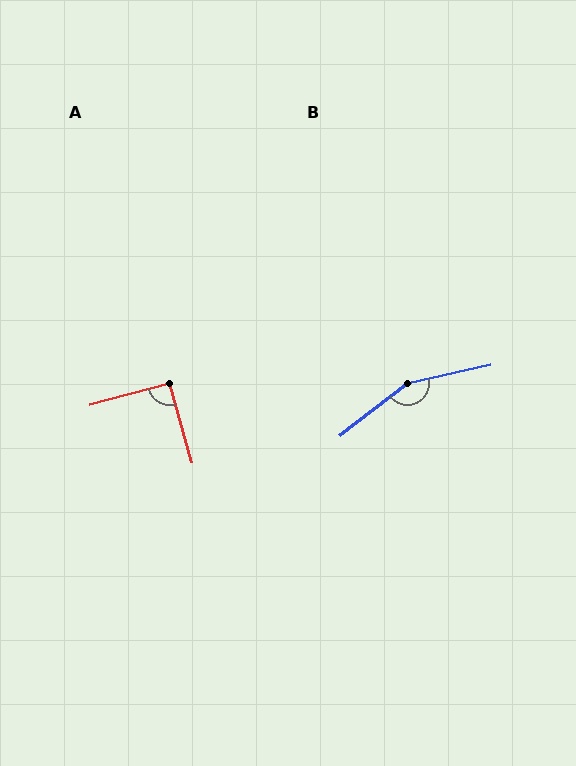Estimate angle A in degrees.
Approximately 90 degrees.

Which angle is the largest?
B, at approximately 155 degrees.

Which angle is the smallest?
A, at approximately 90 degrees.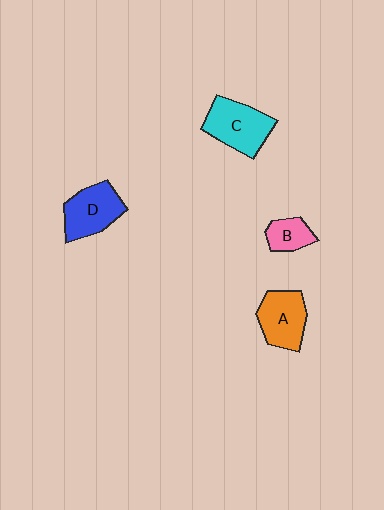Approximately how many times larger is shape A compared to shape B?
Approximately 1.8 times.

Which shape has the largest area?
Shape C (cyan).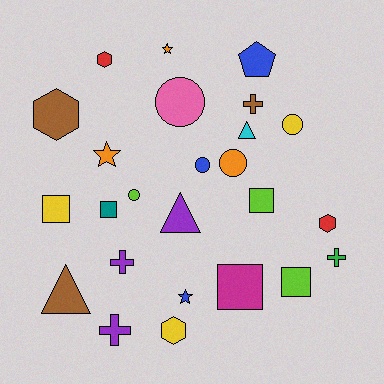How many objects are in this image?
There are 25 objects.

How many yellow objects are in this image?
There are 3 yellow objects.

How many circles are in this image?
There are 5 circles.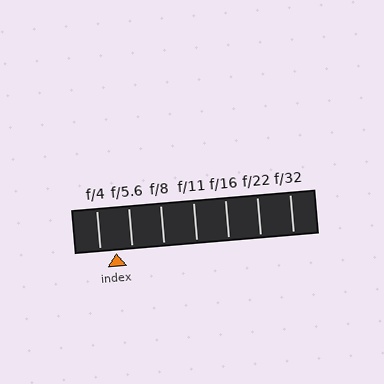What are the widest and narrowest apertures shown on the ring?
The widest aperture shown is f/4 and the narrowest is f/32.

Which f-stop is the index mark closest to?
The index mark is closest to f/5.6.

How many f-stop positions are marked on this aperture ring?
There are 7 f-stop positions marked.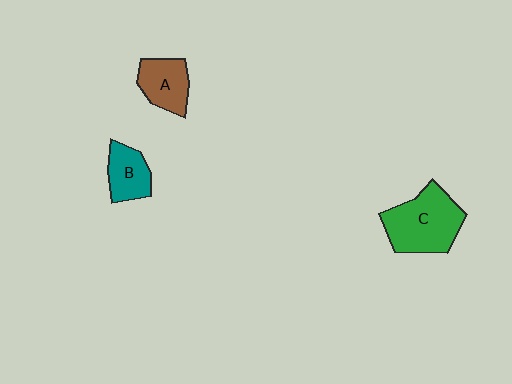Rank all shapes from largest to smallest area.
From largest to smallest: C (green), A (brown), B (teal).